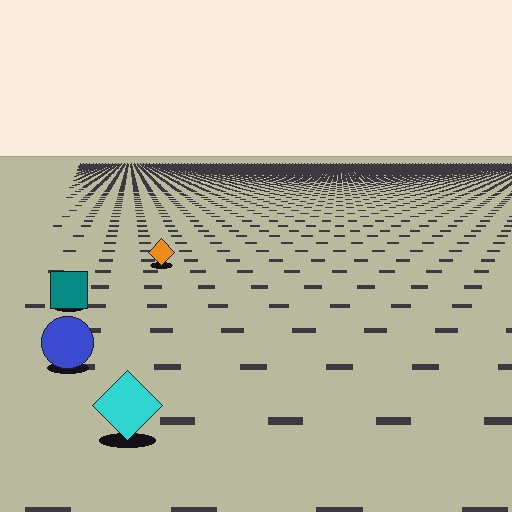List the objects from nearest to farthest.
From nearest to farthest: the cyan diamond, the blue circle, the teal square, the orange diamond.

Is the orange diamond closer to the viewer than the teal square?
No. The teal square is closer — you can tell from the texture gradient: the ground texture is coarser near it.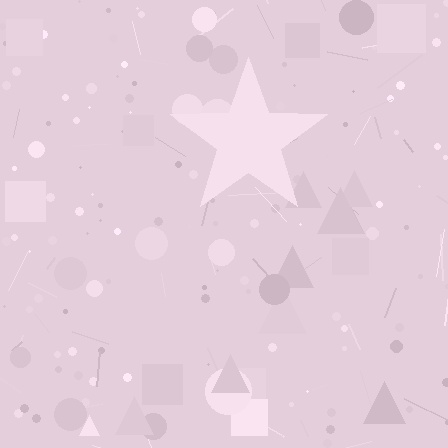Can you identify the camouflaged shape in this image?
The camouflaged shape is a star.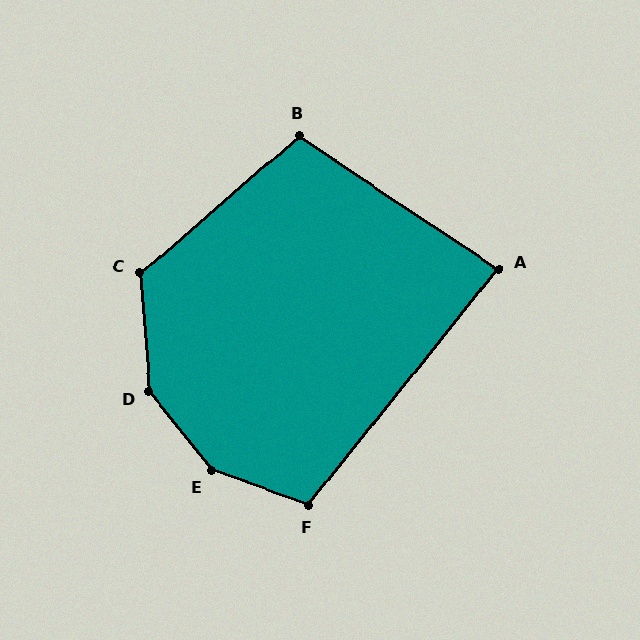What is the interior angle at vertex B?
Approximately 105 degrees (obtuse).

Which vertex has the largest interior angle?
E, at approximately 148 degrees.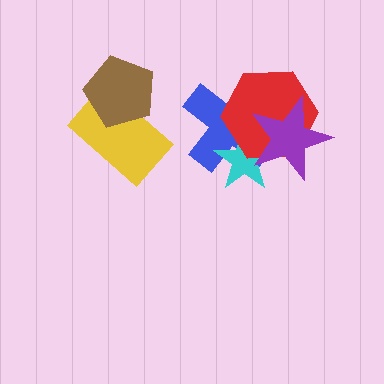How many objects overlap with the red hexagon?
3 objects overlap with the red hexagon.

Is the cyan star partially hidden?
Yes, it is partially covered by another shape.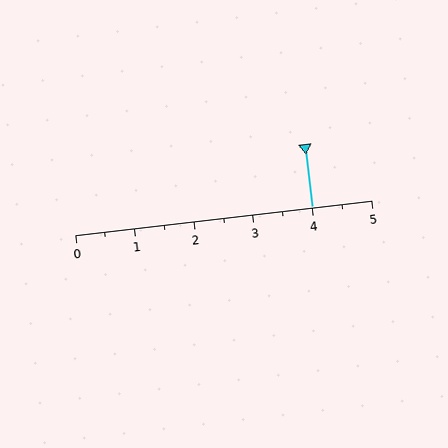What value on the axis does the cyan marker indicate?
The marker indicates approximately 4.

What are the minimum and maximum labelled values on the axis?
The axis runs from 0 to 5.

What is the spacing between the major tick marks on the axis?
The major ticks are spaced 1 apart.